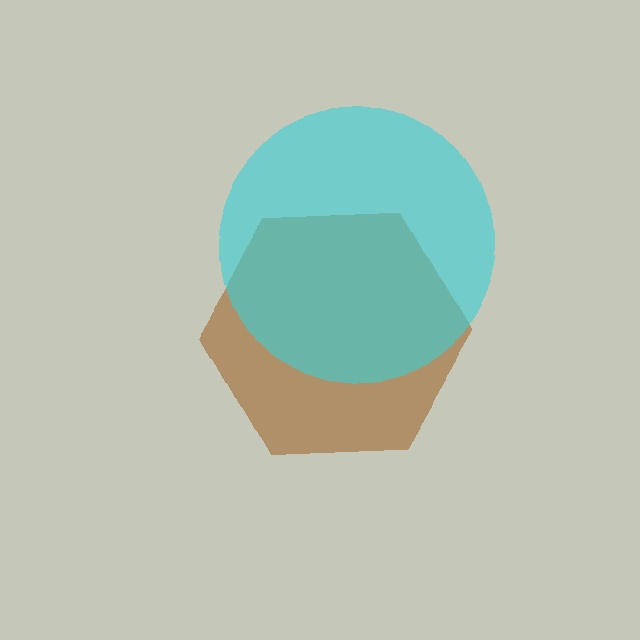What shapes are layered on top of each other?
The layered shapes are: a brown hexagon, a cyan circle.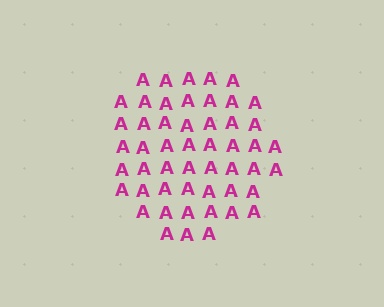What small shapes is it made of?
It is made of small letter A's.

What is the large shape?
The large shape is a circle.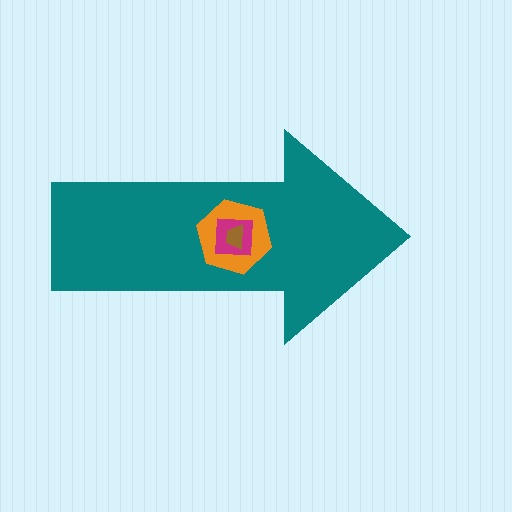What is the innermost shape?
The brown trapezoid.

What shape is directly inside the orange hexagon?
The magenta square.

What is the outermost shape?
The teal arrow.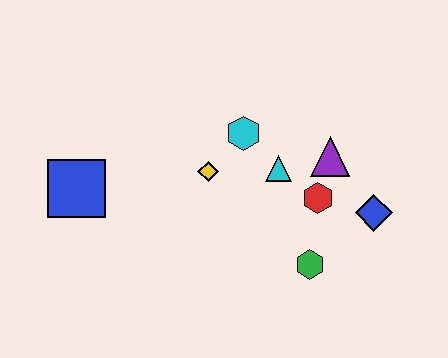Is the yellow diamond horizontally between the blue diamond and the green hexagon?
No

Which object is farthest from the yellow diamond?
The blue diamond is farthest from the yellow diamond.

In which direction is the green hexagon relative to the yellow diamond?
The green hexagon is to the right of the yellow diamond.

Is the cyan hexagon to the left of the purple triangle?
Yes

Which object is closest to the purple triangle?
The red hexagon is closest to the purple triangle.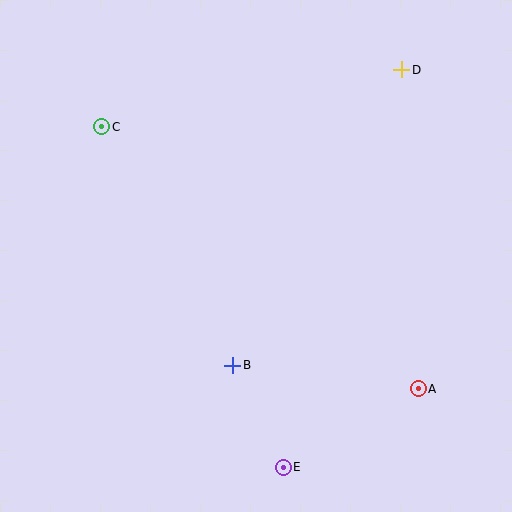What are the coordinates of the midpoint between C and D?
The midpoint between C and D is at (252, 98).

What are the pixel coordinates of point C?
Point C is at (102, 127).